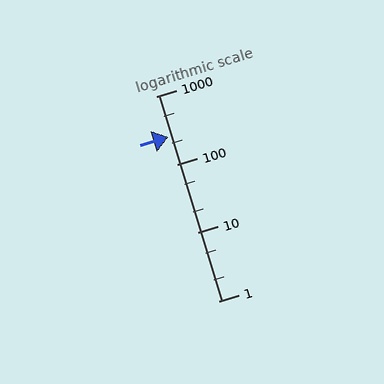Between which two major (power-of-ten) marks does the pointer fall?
The pointer is between 100 and 1000.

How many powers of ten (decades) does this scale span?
The scale spans 3 decades, from 1 to 1000.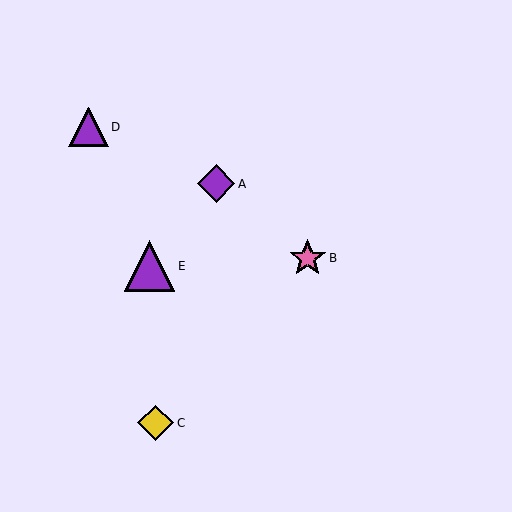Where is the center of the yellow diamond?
The center of the yellow diamond is at (156, 423).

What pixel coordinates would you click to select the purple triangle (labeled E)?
Click at (149, 266) to select the purple triangle E.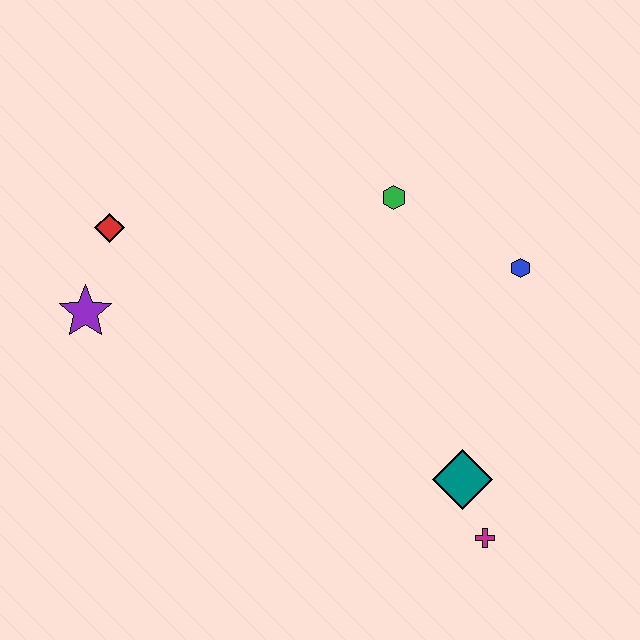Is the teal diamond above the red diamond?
No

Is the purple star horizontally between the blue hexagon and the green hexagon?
No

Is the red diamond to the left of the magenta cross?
Yes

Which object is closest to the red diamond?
The purple star is closest to the red diamond.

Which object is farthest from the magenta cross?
The red diamond is farthest from the magenta cross.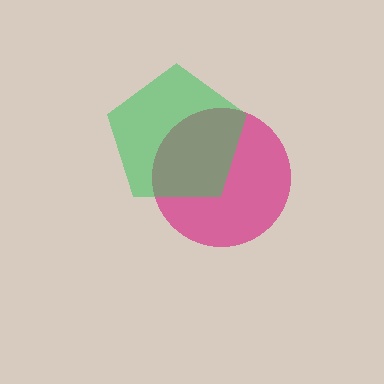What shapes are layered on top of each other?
The layered shapes are: a magenta circle, a green pentagon.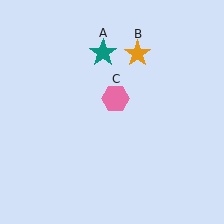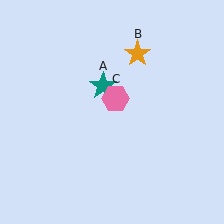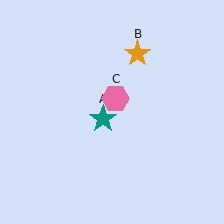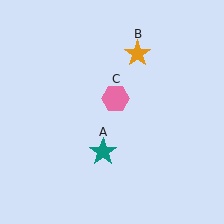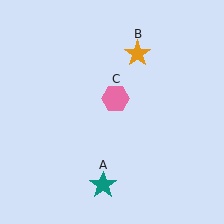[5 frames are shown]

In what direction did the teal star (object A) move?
The teal star (object A) moved down.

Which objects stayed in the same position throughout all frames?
Orange star (object B) and pink hexagon (object C) remained stationary.